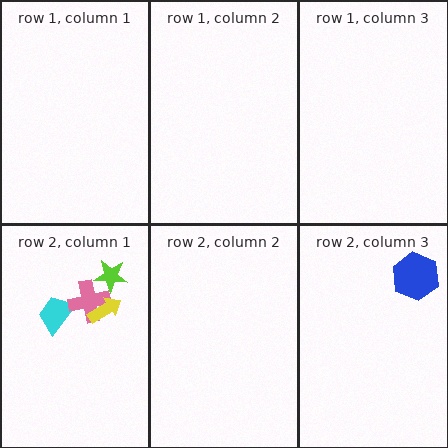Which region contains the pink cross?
The row 2, column 1 region.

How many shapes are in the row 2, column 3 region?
1.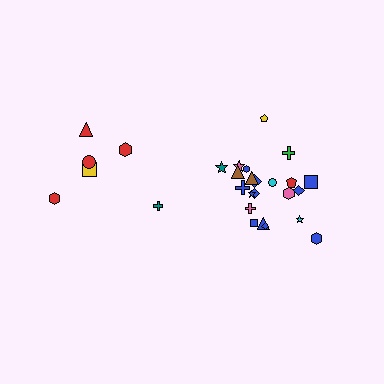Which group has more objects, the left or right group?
The right group.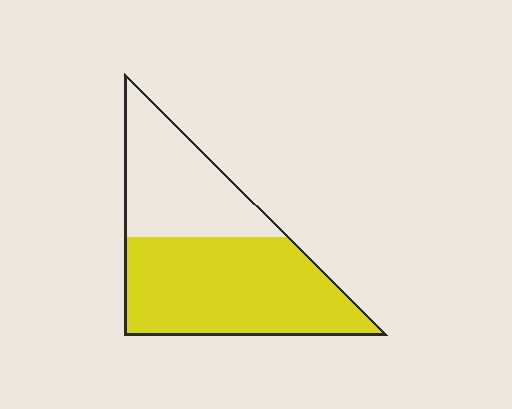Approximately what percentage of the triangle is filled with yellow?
Approximately 60%.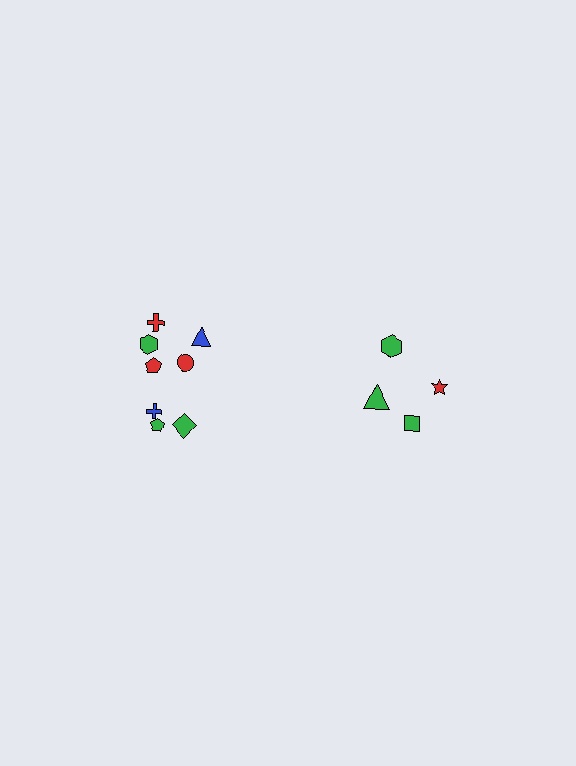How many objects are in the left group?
There are 8 objects.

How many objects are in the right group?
There are 4 objects.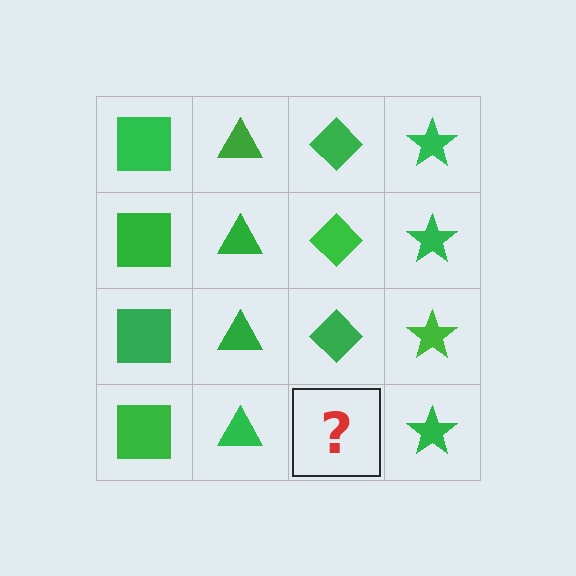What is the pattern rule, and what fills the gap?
The rule is that each column has a consistent shape. The gap should be filled with a green diamond.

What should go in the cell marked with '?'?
The missing cell should contain a green diamond.